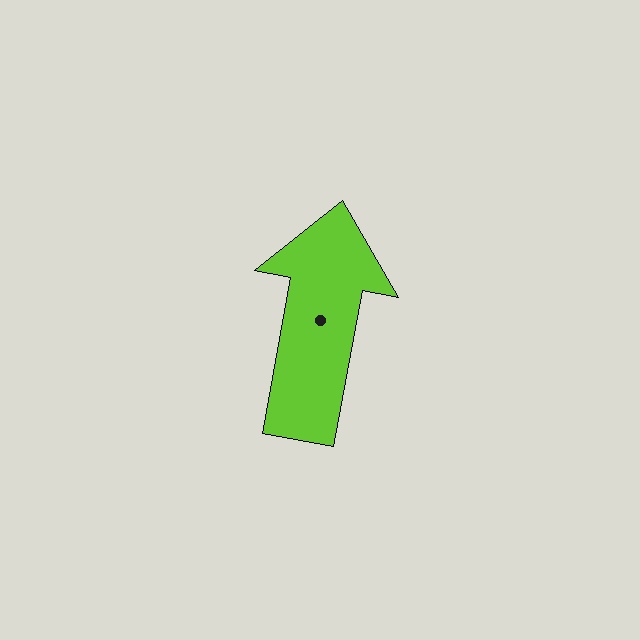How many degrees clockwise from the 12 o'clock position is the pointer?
Approximately 10 degrees.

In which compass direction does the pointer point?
North.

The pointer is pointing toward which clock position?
Roughly 12 o'clock.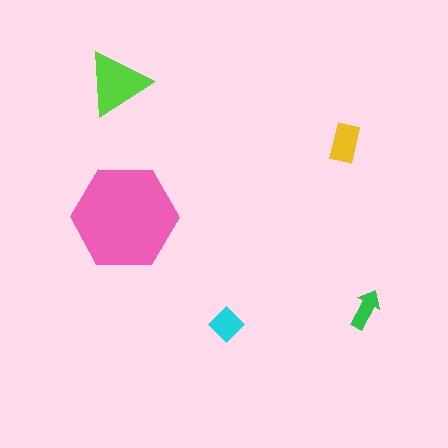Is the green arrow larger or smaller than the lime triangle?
Smaller.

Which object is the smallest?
The green arrow.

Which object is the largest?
The pink hexagon.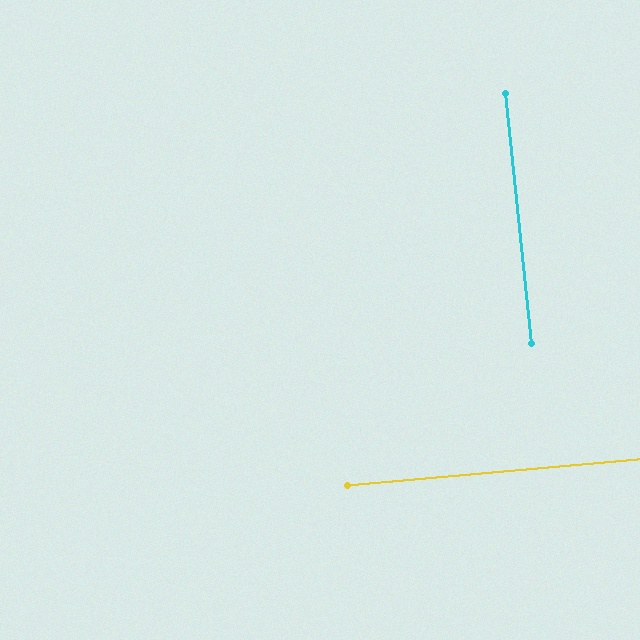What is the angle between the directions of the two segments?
Approximately 89 degrees.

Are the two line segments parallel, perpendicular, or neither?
Perpendicular — they meet at approximately 89°.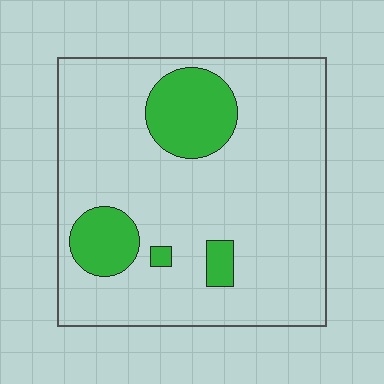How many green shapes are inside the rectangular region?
4.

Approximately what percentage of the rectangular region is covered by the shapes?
Approximately 15%.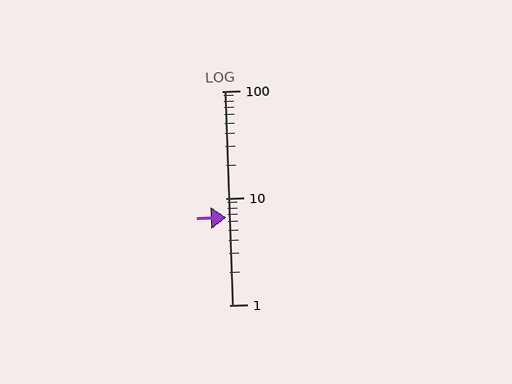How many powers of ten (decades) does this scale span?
The scale spans 2 decades, from 1 to 100.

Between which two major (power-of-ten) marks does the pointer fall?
The pointer is between 1 and 10.